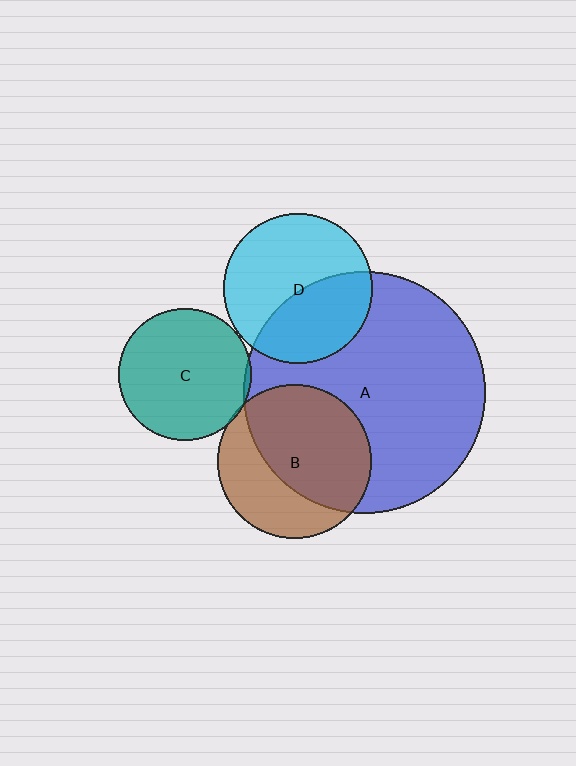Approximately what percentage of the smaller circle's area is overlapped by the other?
Approximately 5%.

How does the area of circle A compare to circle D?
Approximately 2.6 times.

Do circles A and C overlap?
Yes.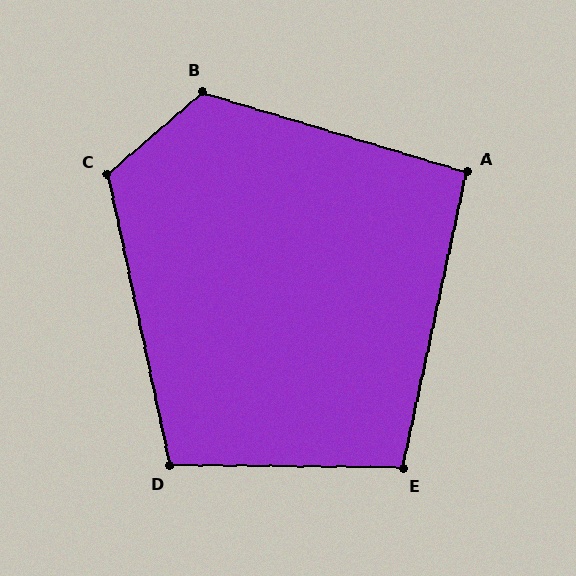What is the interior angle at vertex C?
Approximately 119 degrees (obtuse).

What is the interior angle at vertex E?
Approximately 102 degrees (obtuse).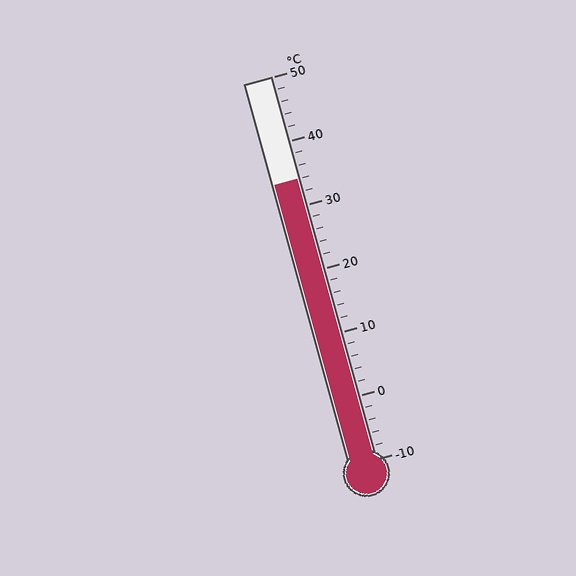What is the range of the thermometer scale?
The thermometer scale ranges from -10°C to 50°C.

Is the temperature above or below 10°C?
The temperature is above 10°C.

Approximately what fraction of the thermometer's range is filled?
The thermometer is filled to approximately 75% of its range.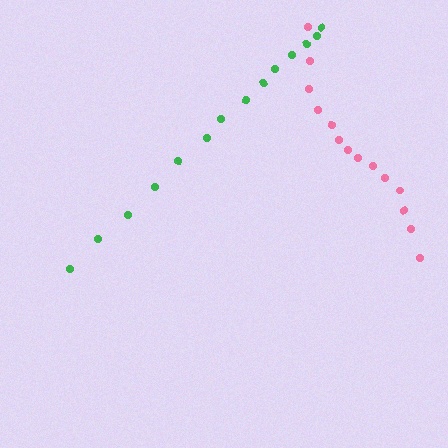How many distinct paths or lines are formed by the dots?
There are 2 distinct paths.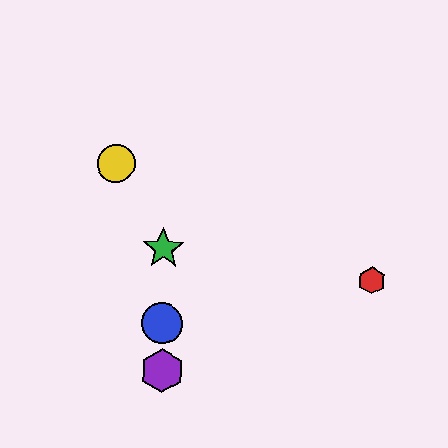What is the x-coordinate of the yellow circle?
The yellow circle is at x≈116.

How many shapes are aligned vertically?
3 shapes (the blue circle, the green star, the purple hexagon) are aligned vertically.